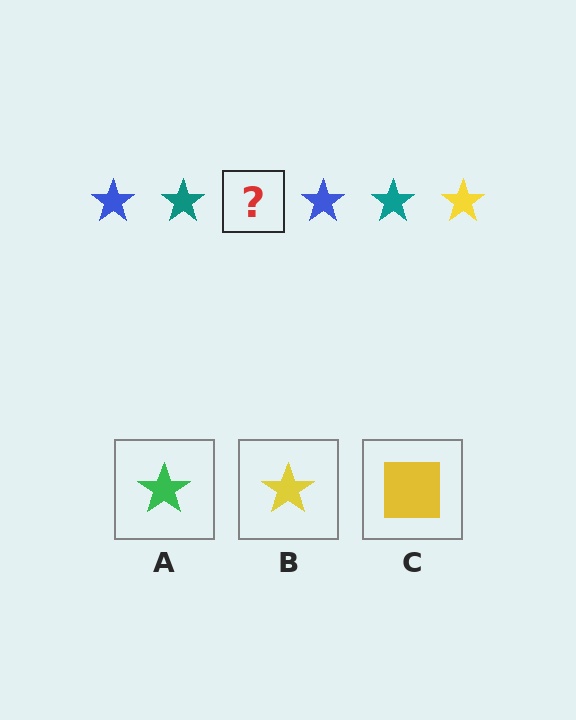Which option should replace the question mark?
Option B.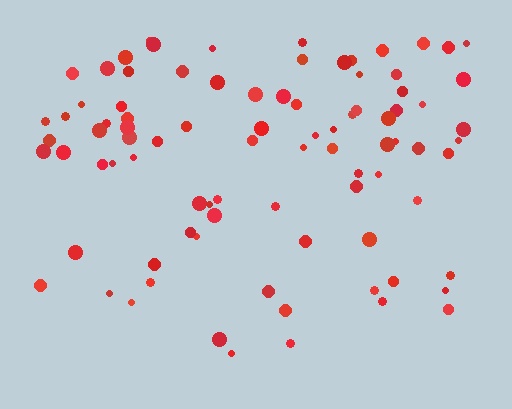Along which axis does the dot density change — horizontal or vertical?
Vertical.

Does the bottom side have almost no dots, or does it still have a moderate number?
Still a moderate number, just noticeably fewer than the top.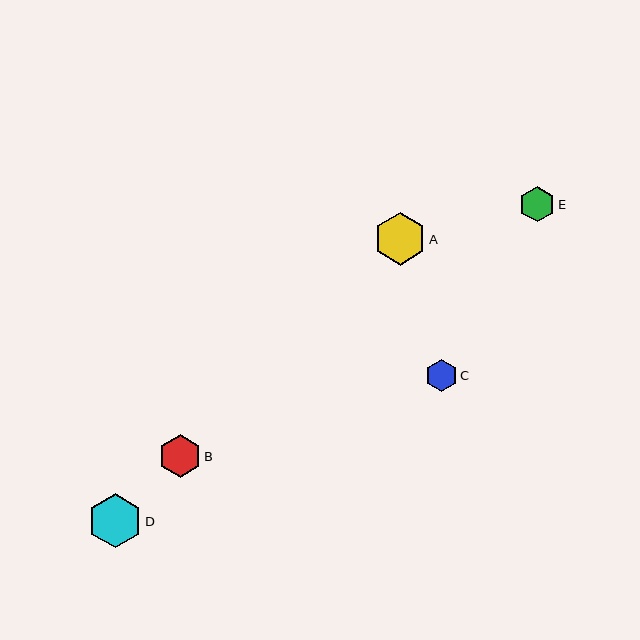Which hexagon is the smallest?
Hexagon C is the smallest with a size of approximately 32 pixels.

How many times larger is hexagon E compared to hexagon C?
Hexagon E is approximately 1.1 times the size of hexagon C.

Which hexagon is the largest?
Hexagon D is the largest with a size of approximately 54 pixels.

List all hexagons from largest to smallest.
From largest to smallest: D, A, B, E, C.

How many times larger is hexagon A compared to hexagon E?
Hexagon A is approximately 1.5 times the size of hexagon E.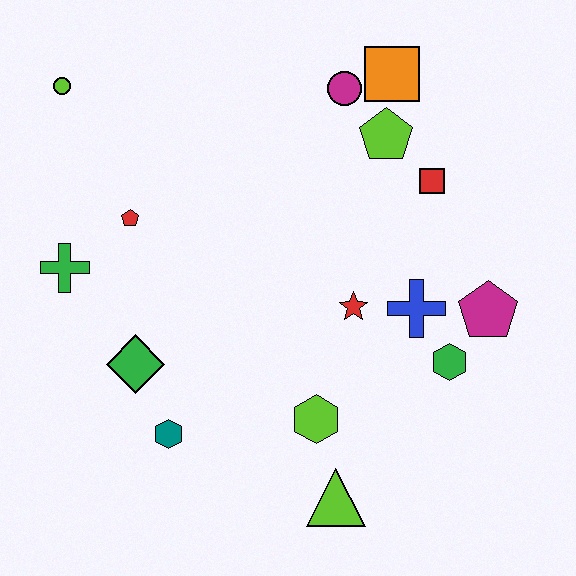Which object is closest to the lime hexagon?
The lime triangle is closest to the lime hexagon.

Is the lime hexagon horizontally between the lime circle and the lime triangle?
Yes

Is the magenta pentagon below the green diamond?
No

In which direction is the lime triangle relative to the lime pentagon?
The lime triangle is below the lime pentagon.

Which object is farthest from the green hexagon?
The lime circle is farthest from the green hexagon.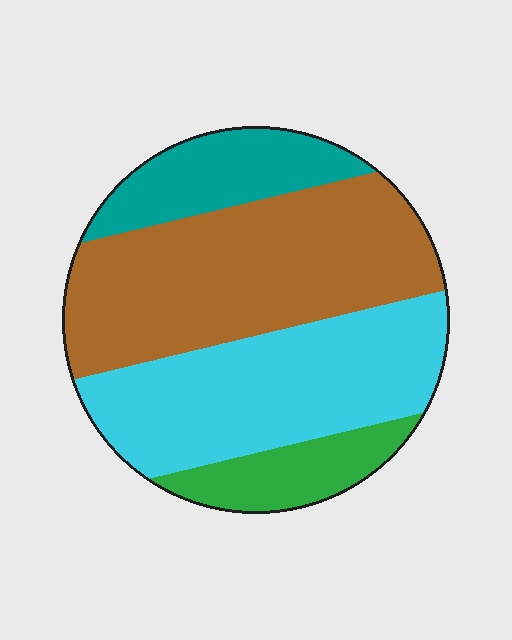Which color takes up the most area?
Brown, at roughly 40%.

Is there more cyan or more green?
Cyan.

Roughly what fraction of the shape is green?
Green takes up about one tenth (1/10) of the shape.